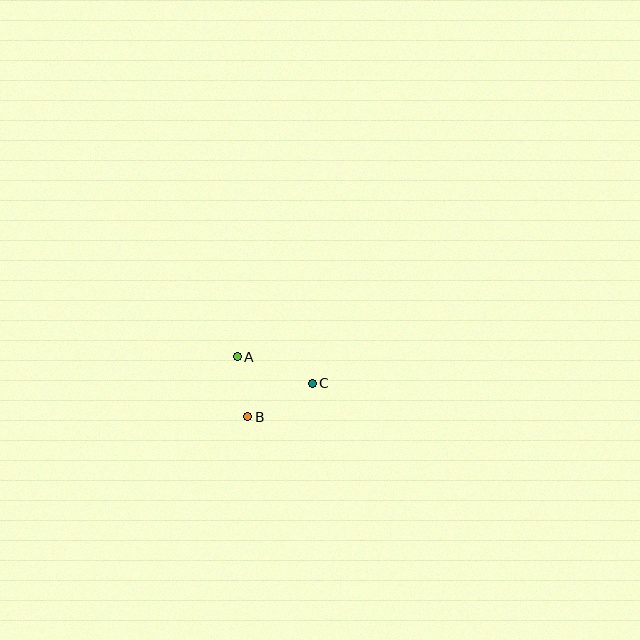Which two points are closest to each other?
Points A and B are closest to each other.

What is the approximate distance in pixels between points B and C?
The distance between B and C is approximately 73 pixels.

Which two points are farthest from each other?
Points A and C are farthest from each other.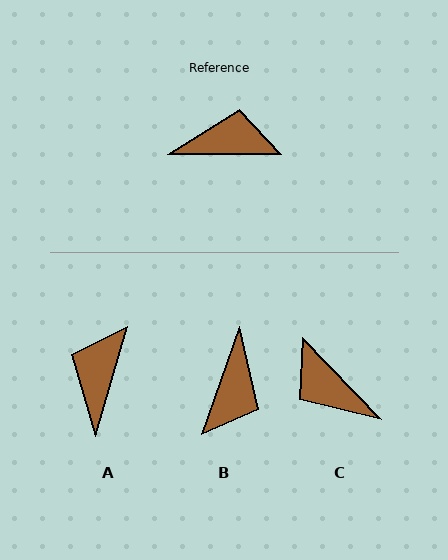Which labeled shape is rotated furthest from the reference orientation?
C, about 134 degrees away.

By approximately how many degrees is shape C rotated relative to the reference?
Approximately 134 degrees counter-clockwise.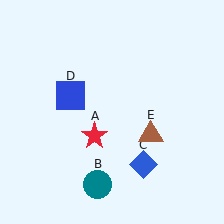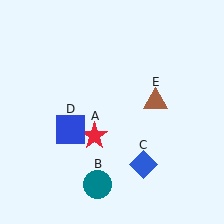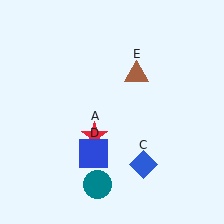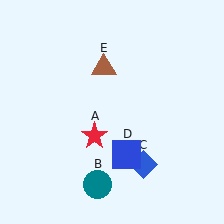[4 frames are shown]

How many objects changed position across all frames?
2 objects changed position: blue square (object D), brown triangle (object E).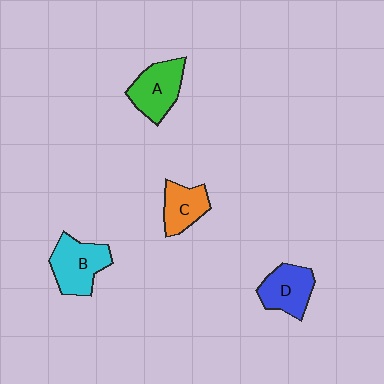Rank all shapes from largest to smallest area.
From largest to smallest: B (cyan), A (green), D (blue), C (orange).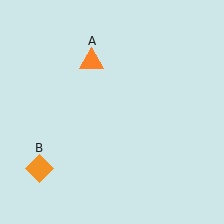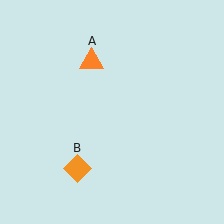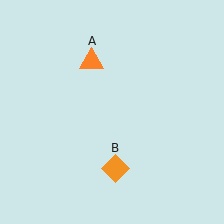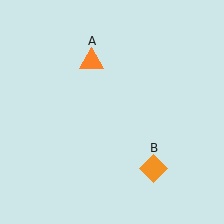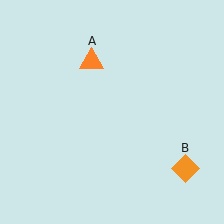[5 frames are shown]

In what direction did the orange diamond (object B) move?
The orange diamond (object B) moved right.